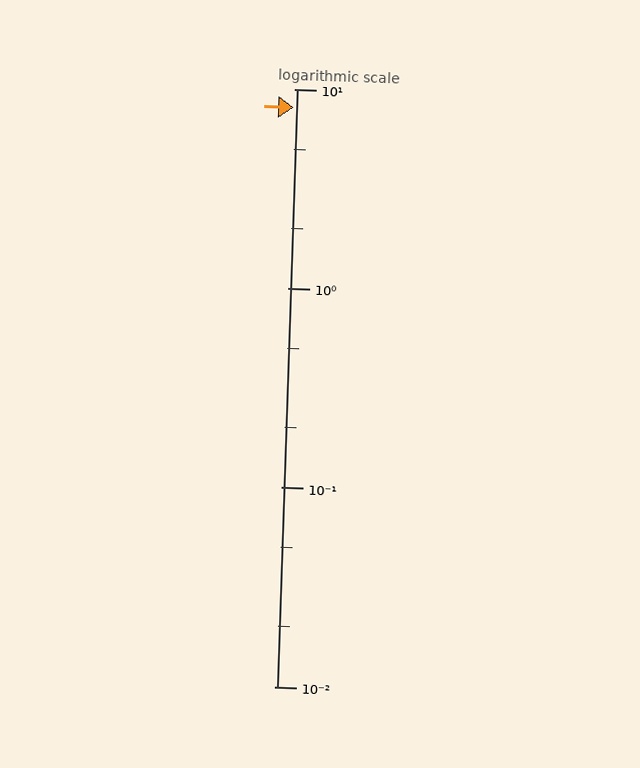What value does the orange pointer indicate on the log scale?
The pointer indicates approximately 8.1.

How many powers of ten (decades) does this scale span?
The scale spans 3 decades, from 0.01 to 10.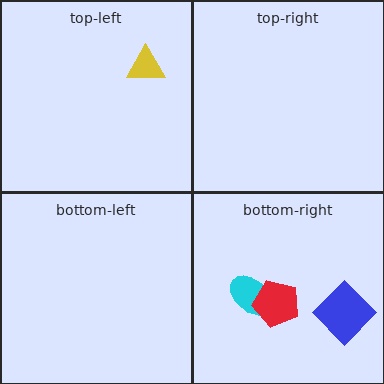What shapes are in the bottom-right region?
The cyan ellipse, the red pentagon, the blue diamond.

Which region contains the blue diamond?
The bottom-right region.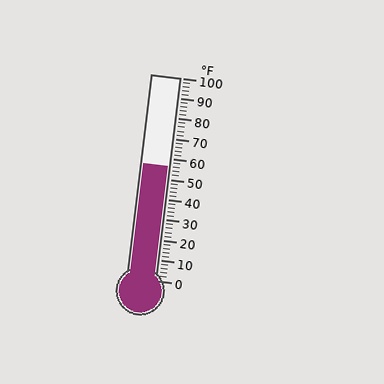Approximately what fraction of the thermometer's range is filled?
The thermometer is filled to approximately 55% of its range.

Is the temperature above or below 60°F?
The temperature is below 60°F.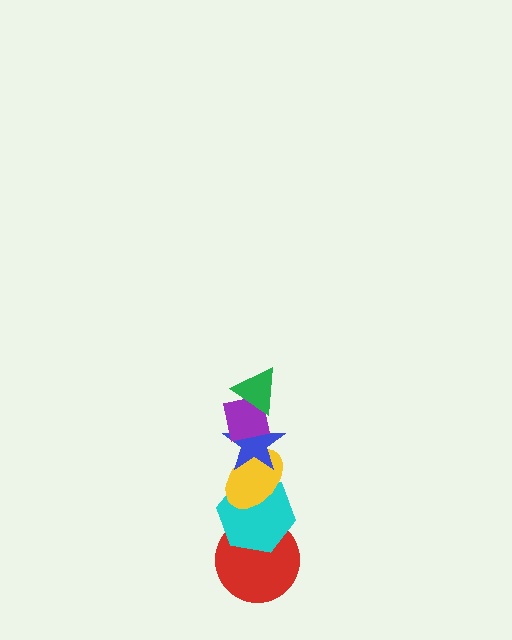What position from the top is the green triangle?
The green triangle is 1st from the top.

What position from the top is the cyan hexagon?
The cyan hexagon is 5th from the top.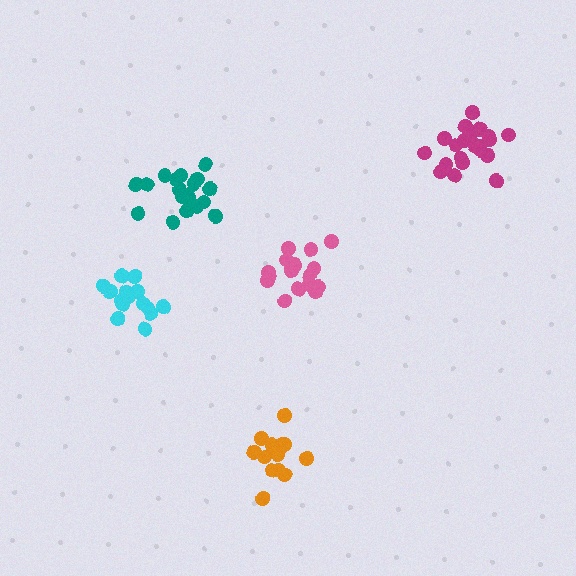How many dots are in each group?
Group 1: 15 dots, Group 2: 19 dots, Group 3: 17 dots, Group 4: 21 dots, Group 5: 16 dots (88 total).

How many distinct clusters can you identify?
There are 5 distinct clusters.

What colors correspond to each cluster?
The clusters are colored: orange, teal, pink, magenta, cyan.